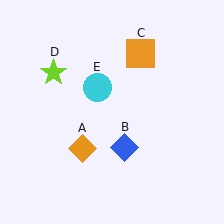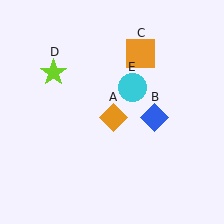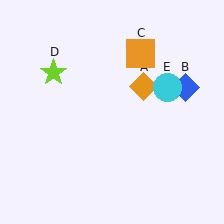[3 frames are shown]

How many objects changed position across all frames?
3 objects changed position: orange diamond (object A), blue diamond (object B), cyan circle (object E).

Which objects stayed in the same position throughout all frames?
Orange square (object C) and lime star (object D) remained stationary.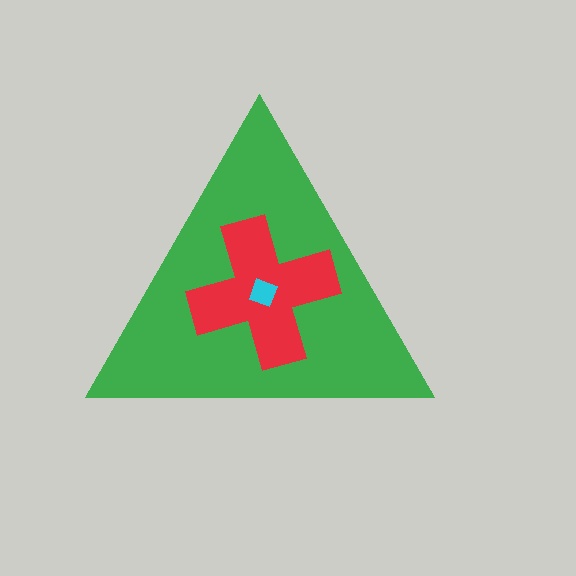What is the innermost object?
The cyan diamond.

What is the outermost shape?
The green triangle.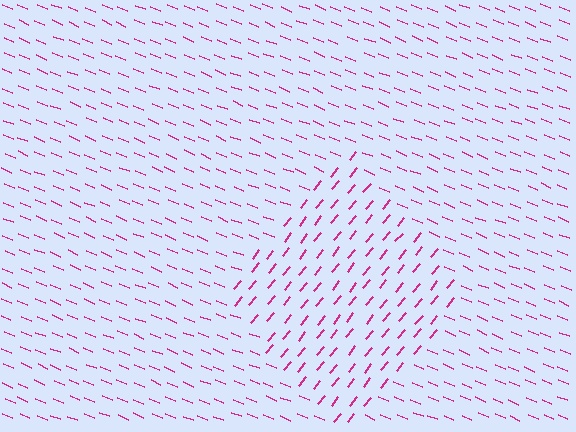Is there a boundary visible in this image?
Yes, there is a texture boundary formed by a change in line orientation.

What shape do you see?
I see a diamond.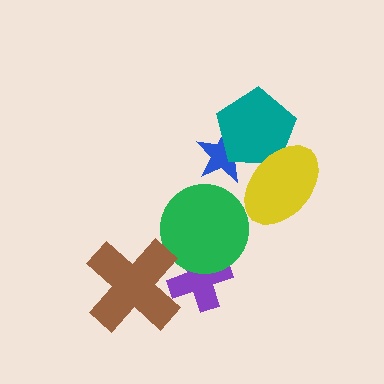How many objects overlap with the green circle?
1 object overlaps with the green circle.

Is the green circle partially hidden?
No, no other shape covers it.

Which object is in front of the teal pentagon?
The yellow ellipse is in front of the teal pentagon.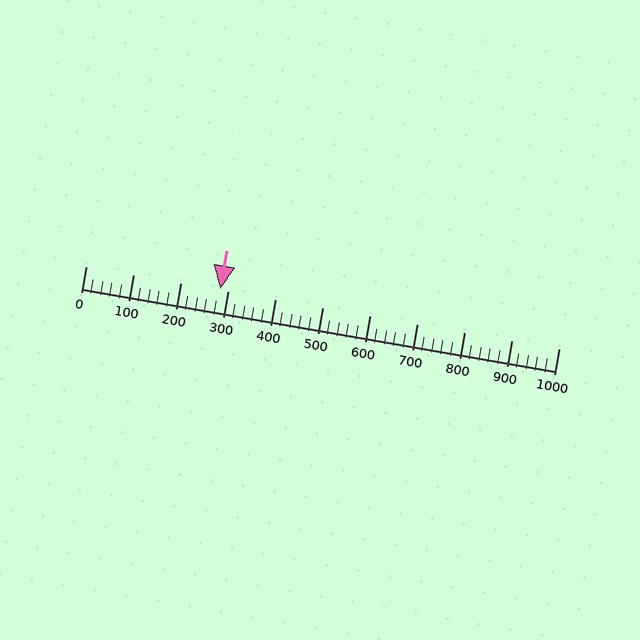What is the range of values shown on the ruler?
The ruler shows values from 0 to 1000.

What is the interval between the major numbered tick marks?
The major tick marks are spaced 100 units apart.